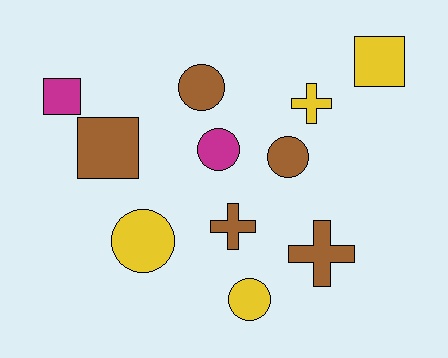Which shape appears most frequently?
Circle, with 5 objects.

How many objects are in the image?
There are 11 objects.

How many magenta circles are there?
There is 1 magenta circle.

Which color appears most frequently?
Brown, with 5 objects.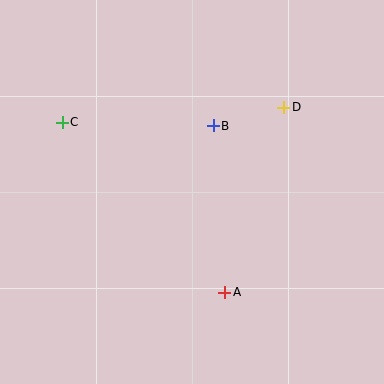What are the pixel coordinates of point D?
Point D is at (284, 107).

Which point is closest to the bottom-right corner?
Point A is closest to the bottom-right corner.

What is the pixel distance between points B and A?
The distance between B and A is 167 pixels.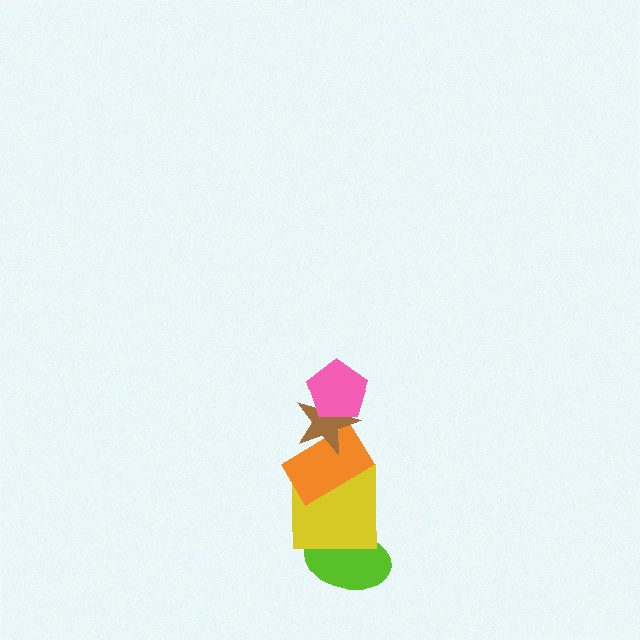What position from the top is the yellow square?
The yellow square is 4th from the top.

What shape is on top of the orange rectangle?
The brown star is on top of the orange rectangle.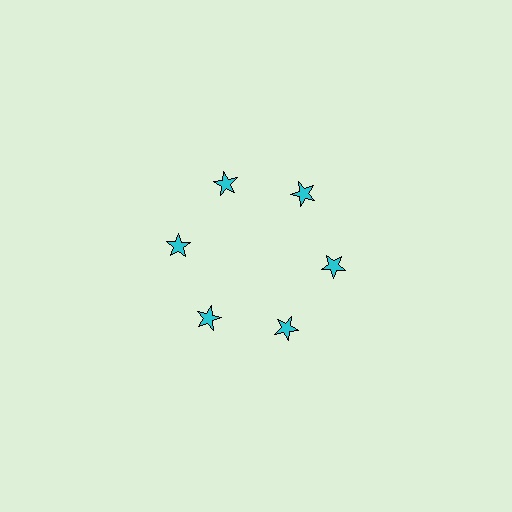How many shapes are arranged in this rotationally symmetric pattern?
There are 6 shapes, arranged in 6 groups of 1.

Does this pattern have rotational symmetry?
Yes, this pattern has 6-fold rotational symmetry. It looks the same after rotating 60 degrees around the center.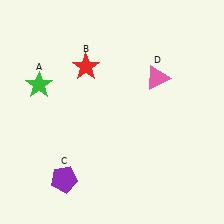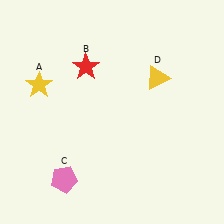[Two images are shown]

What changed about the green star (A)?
In Image 1, A is green. In Image 2, it changed to yellow.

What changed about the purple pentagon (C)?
In Image 1, C is purple. In Image 2, it changed to pink.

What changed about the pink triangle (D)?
In Image 1, D is pink. In Image 2, it changed to yellow.